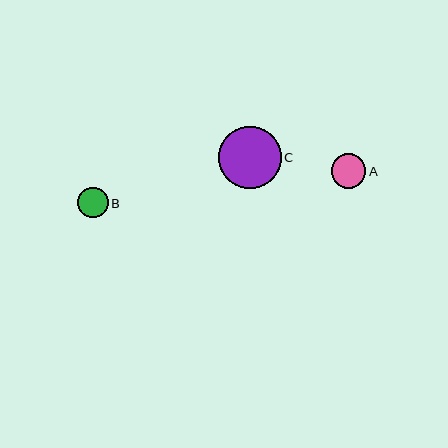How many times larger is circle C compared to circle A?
Circle C is approximately 1.8 times the size of circle A.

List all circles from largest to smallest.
From largest to smallest: C, A, B.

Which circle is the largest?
Circle C is the largest with a size of approximately 62 pixels.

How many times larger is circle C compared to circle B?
Circle C is approximately 2.1 times the size of circle B.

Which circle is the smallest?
Circle B is the smallest with a size of approximately 30 pixels.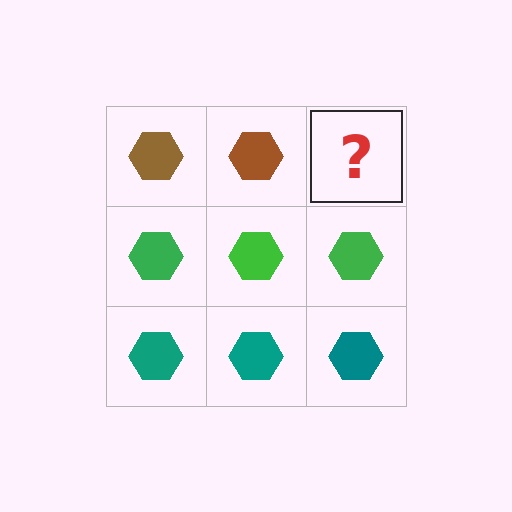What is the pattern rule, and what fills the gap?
The rule is that each row has a consistent color. The gap should be filled with a brown hexagon.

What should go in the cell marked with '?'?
The missing cell should contain a brown hexagon.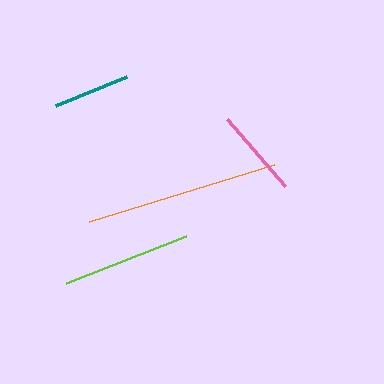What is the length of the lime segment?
The lime segment is approximately 130 pixels long.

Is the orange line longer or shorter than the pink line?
The orange line is longer than the pink line.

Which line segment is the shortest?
The teal line is the shortest at approximately 76 pixels.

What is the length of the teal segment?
The teal segment is approximately 76 pixels long.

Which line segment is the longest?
The orange line is the longest at approximately 193 pixels.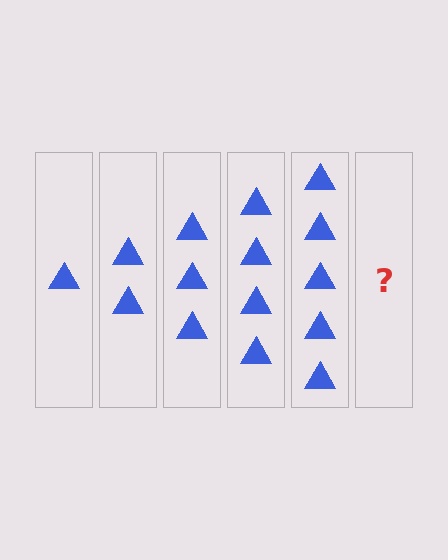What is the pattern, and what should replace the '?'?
The pattern is that each step adds one more triangle. The '?' should be 6 triangles.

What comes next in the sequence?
The next element should be 6 triangles.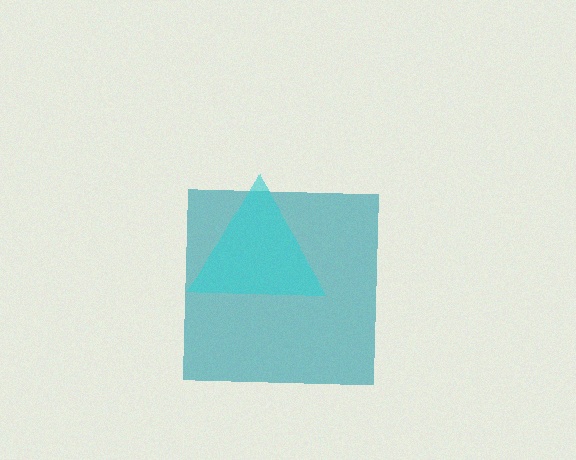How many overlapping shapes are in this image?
There are 2 overlapping shapes in the image.